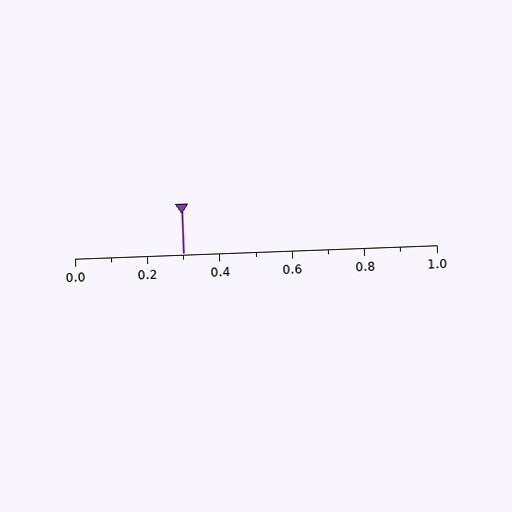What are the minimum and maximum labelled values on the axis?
The axis runs from 0.0 to 1.0.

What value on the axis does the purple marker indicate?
The marker indicates approximately 0.3.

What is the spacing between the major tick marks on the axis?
The major ticks are spaced 0.2 apart.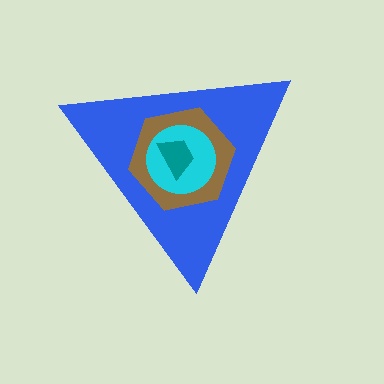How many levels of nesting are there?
4.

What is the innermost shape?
The teal trapezoid.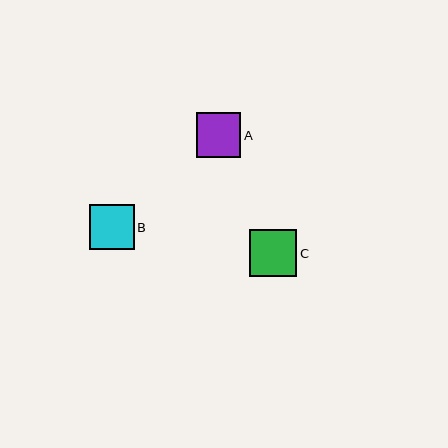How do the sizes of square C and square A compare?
Square C and square A are approximately the same size.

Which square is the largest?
Square C is the largest with a size of approximately 47 pixels.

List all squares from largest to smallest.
From largest to smallest: C, B, A.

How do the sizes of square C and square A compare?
Square C and square A are approximately the same size.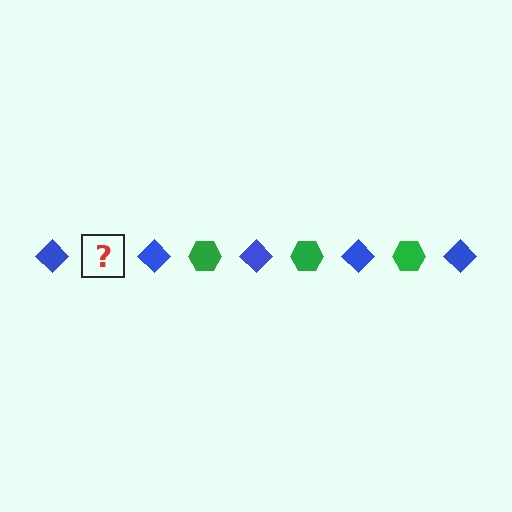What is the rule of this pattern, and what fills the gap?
The rule is that the pattern alternates between blue diamond and green hexagon. The gap should be filled with a green hexagon.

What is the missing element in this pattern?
The missing element is a green hexagon.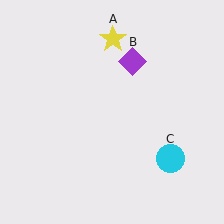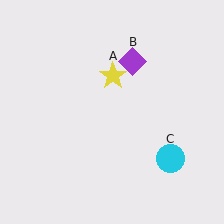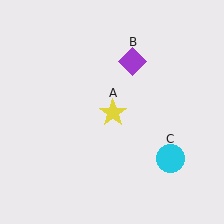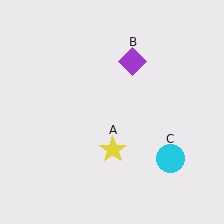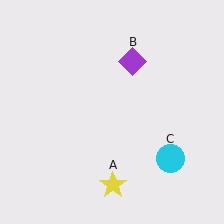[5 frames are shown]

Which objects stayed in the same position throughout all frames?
Purple diamond (object B) and cyan circle (object C) remained stationary.